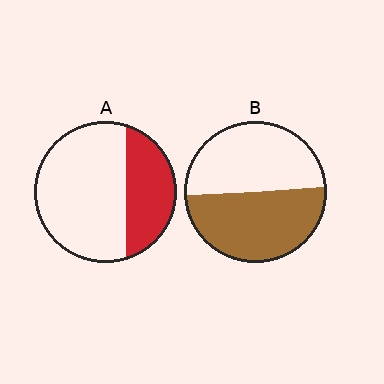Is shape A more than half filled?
No.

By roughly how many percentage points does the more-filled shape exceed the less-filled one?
By roughly 20 percentage points (B over A).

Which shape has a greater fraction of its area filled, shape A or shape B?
Shape B.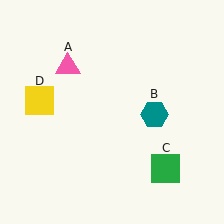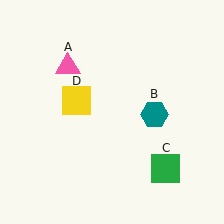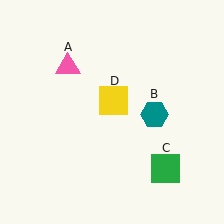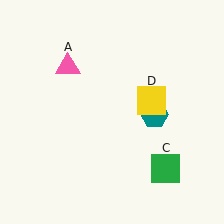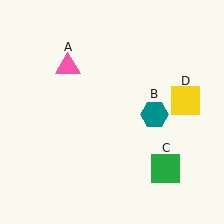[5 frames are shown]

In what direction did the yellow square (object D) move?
The yellow square (object D) moved right.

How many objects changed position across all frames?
1 object changed position: yellow square (object D).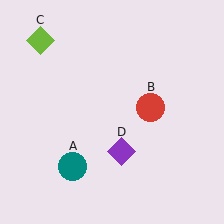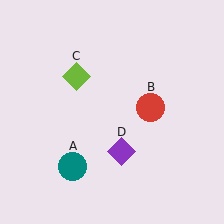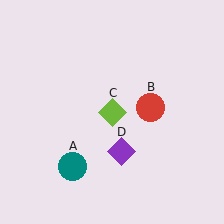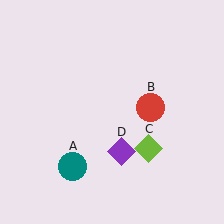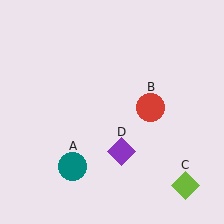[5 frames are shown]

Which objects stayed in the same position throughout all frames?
Teal circle (object A) and red circle (object B) and purple diamond (object D) remained stationary.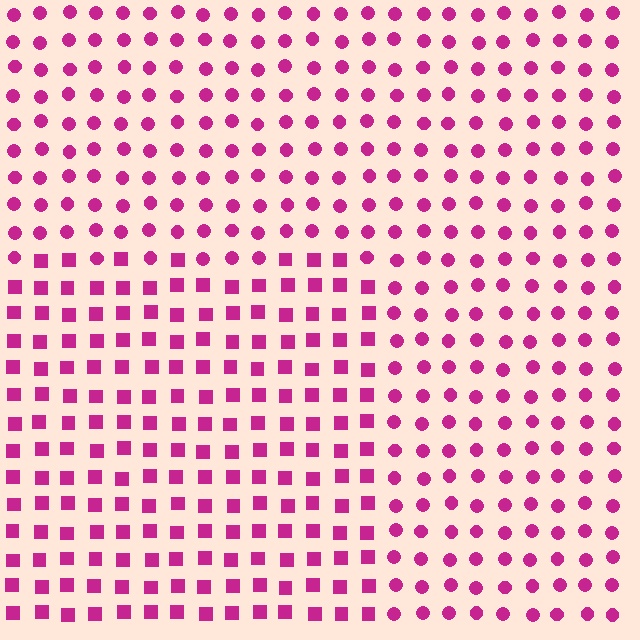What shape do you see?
I see a rectangle.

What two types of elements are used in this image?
The image uses squares inside the rectangle region and circles outside it.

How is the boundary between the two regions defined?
The boundary is defined by a change in element shape: squares inside vs. circles outside. All elements share the same color and spacing.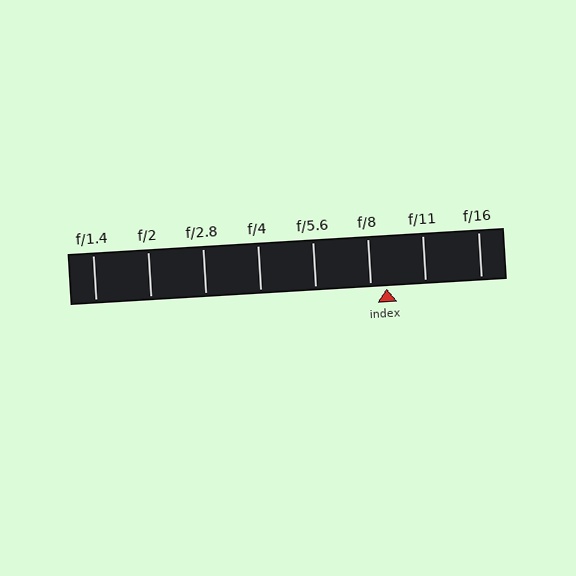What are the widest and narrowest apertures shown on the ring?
The widest aperture shown is f/1.4 and the narrowest is f/16.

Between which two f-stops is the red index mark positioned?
The index mark is between f/8 and f/11.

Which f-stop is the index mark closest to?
The index mark is closest to f/8.